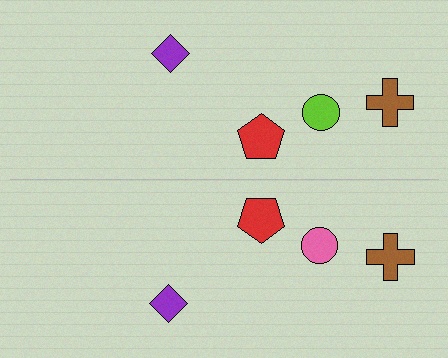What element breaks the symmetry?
The pink circle on the bottom side breaks the symmetry — its mirror counterpart is lime.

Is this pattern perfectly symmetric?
No, the pattern is not perfectly symmetric. The pink circle on the bottom side breaks the symmetry — its mirror counterpart is lime.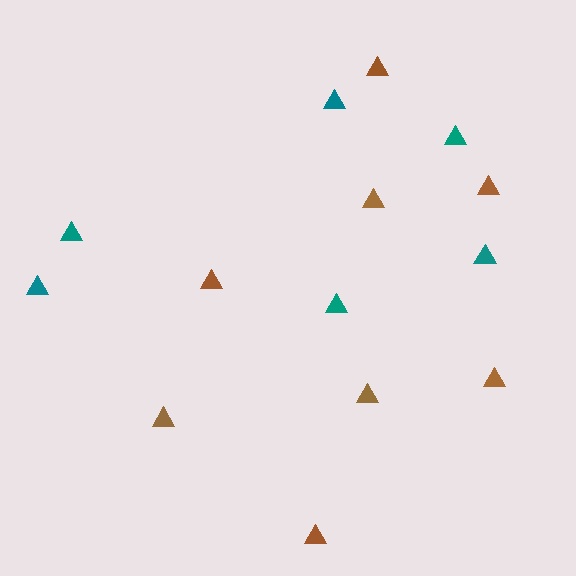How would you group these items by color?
There are 2 groups: one group of brown triangles (8) and one group of teal triangles (6).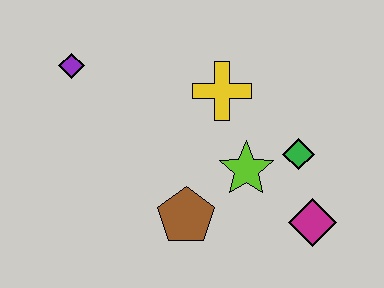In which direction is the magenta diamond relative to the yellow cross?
The magenta diamond is below the yellow cross.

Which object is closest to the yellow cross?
The lime star is closest to the yellow cross.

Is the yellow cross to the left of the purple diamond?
No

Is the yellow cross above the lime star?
Yes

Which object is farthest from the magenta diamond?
The purple diamond is farthest from the magenta diamond.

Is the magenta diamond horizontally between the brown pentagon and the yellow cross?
No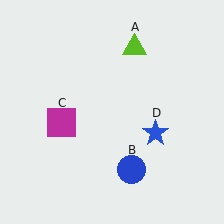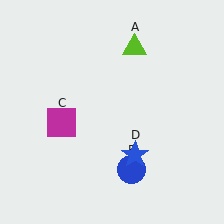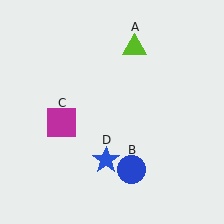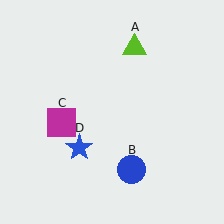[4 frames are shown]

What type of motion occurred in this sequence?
The blue star (object D) rotated clockwise around the center of the scene.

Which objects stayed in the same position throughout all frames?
Lime triangle (object A) and blue circle (object B) and magenta square (object C) remained stationary.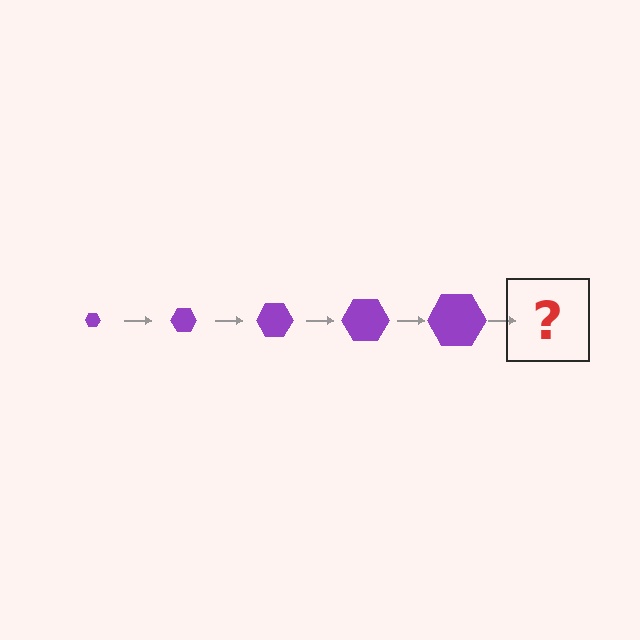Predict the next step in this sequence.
The next step is a purple hexagon, larger than the previous one.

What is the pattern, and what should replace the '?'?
The pattern is that the hexagon gets progressively larger each step. The '?' should be a purple hexagon, larger than the previous one.